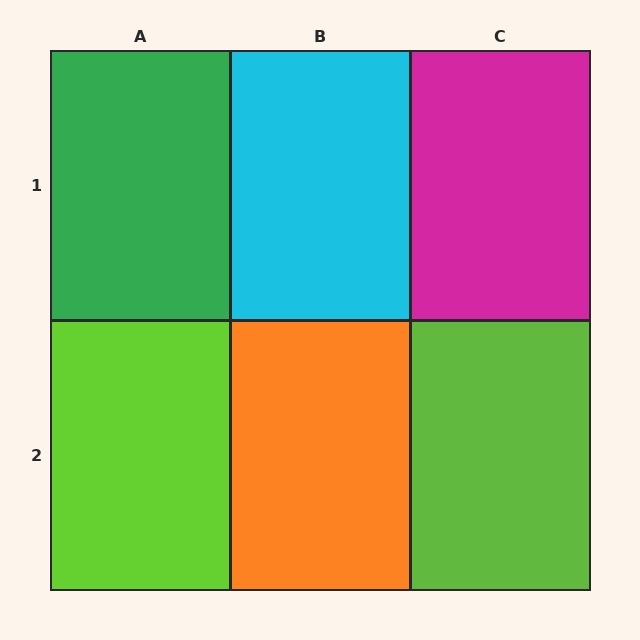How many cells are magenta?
1 cell is magenta.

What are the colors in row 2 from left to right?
Lime, orange, lime.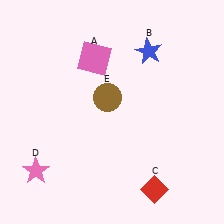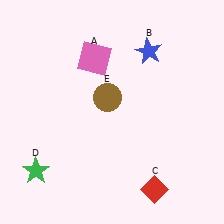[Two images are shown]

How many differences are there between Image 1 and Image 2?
There is 1 difference between the two images.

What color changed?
The star (D) changed from pink in Image 1 to green in Image 2.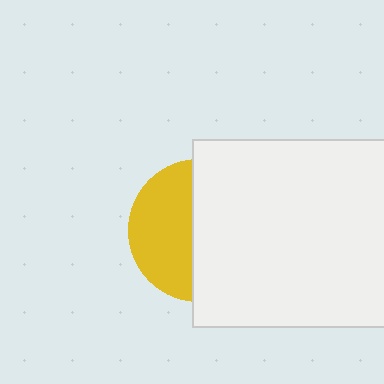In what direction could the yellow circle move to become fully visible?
The yellow circle could move left. That would shift it out from behind the white rectangle entirely.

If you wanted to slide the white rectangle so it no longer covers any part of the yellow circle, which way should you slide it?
Slide it right — that is the most direct way to separate the two shapes.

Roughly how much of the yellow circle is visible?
A small part of it is visible (roughly 43%).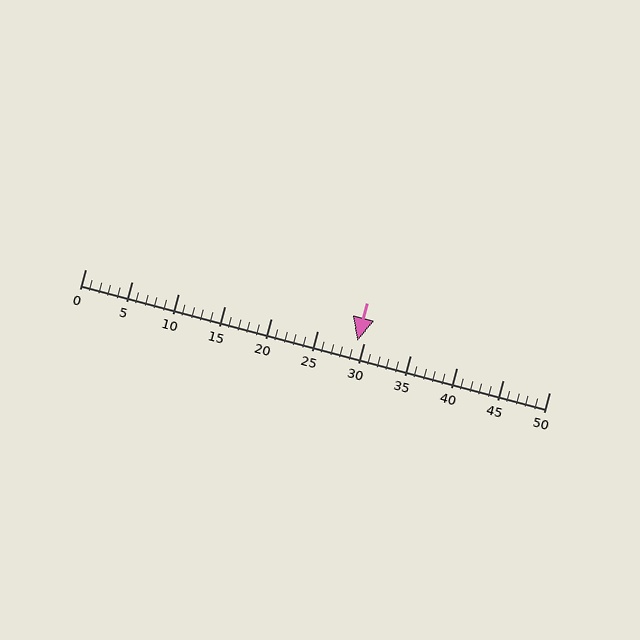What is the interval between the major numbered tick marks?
The major tick marks are spaced 5 units apart.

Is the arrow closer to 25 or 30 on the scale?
The arrow is closer to 30.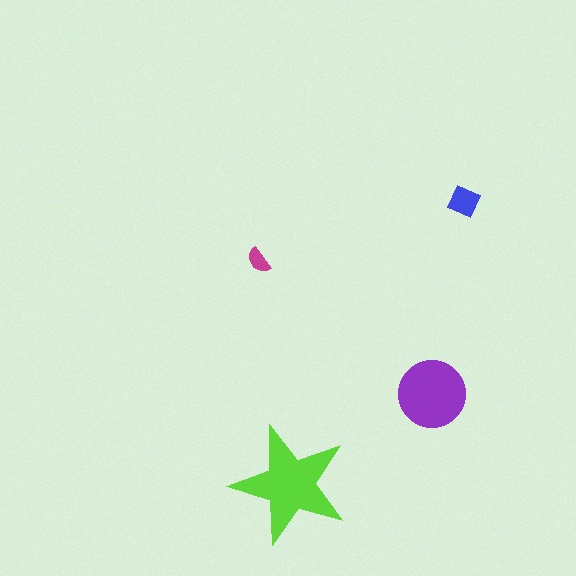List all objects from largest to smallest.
The lime star, the purple circle, the blue diamond, the magenta semicircle.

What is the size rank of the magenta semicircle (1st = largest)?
4th.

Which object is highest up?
The blue diamond is topmost.